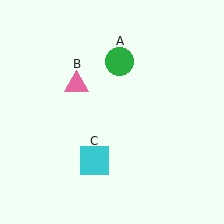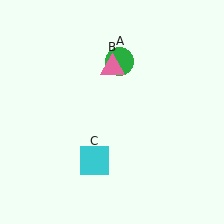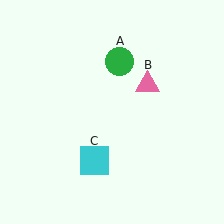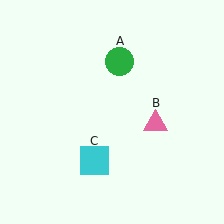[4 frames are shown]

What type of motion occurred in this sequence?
The pink triangle (object B) rotated clockwise around the center of the scene.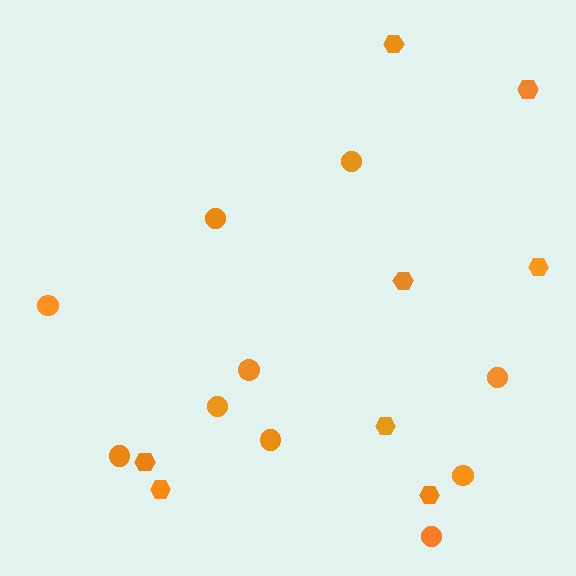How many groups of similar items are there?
There are 2 groups: one group of hexagons (8) and one group of circles (10).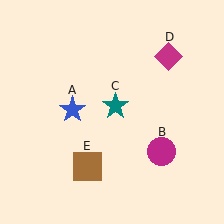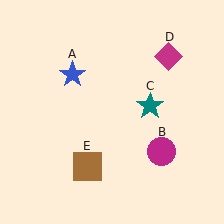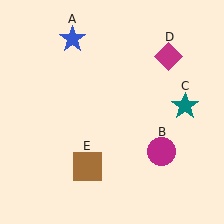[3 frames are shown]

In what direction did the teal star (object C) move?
The teal star (object C) moved right.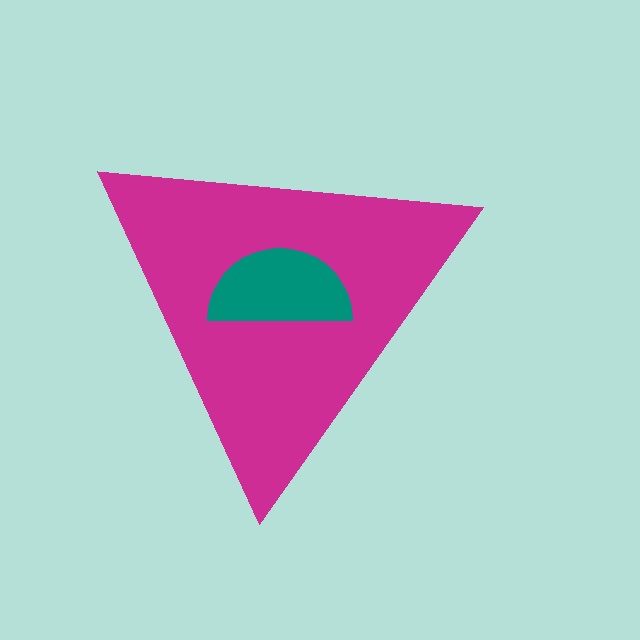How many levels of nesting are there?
2.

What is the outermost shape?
The magenta triangle.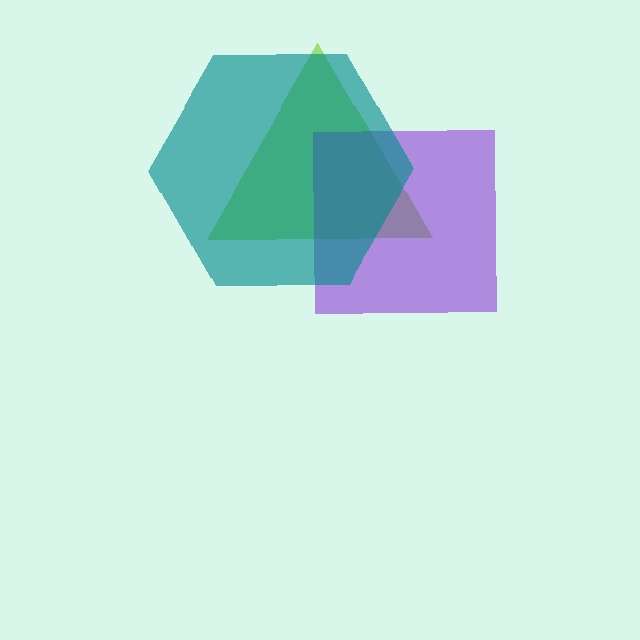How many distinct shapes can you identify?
There are 3 distinct shapes: a lime triangle, a purple square, a teal hexagon.